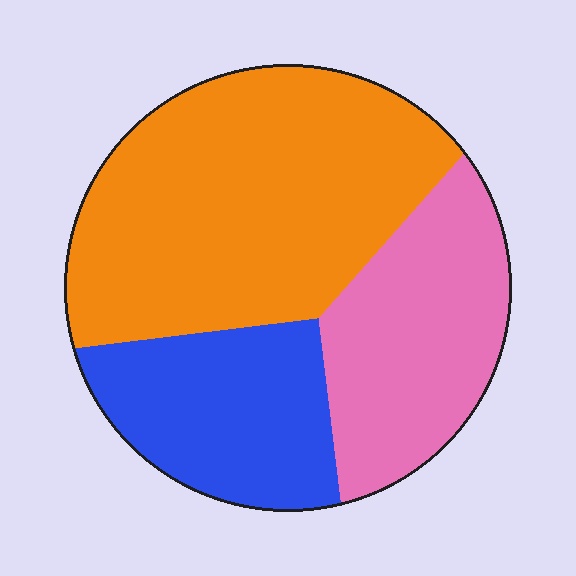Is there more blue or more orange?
Orange.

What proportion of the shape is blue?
Blue covers roughly 25% of the shape.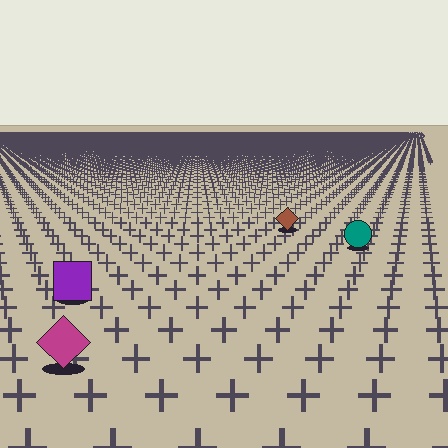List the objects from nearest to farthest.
From nearest to farthest: the magenta diamond, the purple square, the teal circle, the brown diamond.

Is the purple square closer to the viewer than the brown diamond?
Yes. The purple square is closer — you can tell from the texture gradient: the ground texture is coarser near it.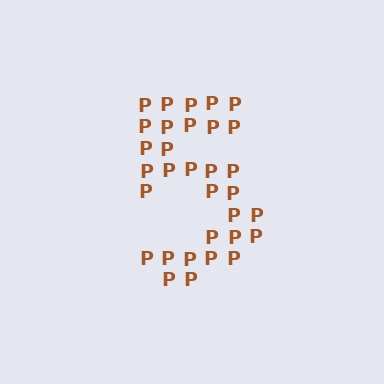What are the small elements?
The small elements are letter P's.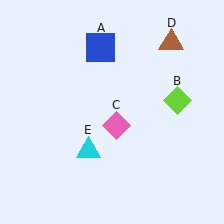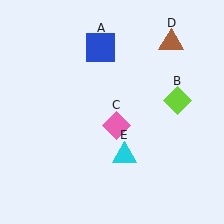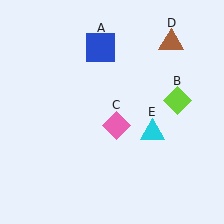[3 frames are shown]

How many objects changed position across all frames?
1 object changed position: cyan triangle (object E).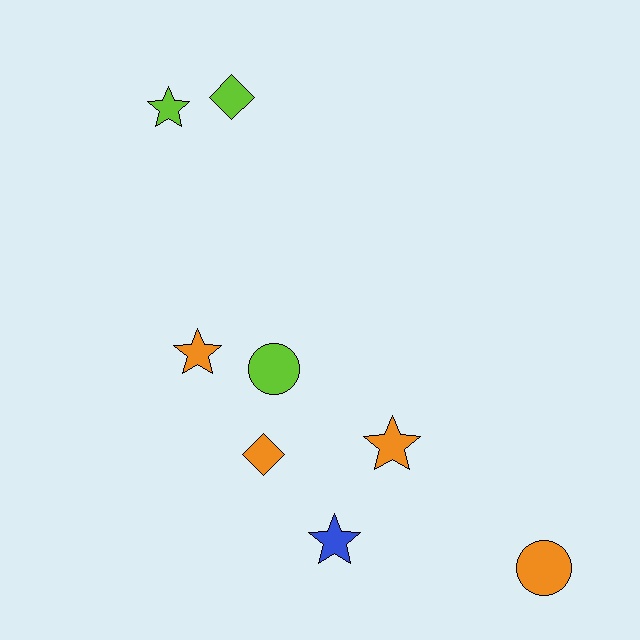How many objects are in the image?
There are 8 objects.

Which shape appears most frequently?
Star, with 4 objects.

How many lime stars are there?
There is 1 lime star.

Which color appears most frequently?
Orange, with 4 objects.